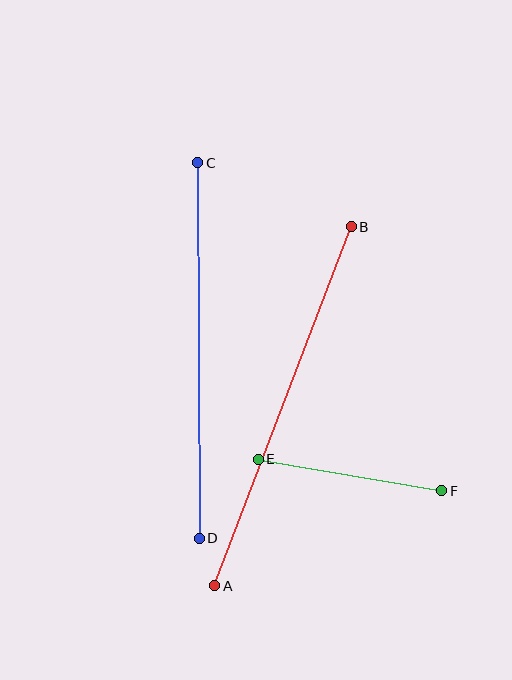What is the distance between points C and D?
The distance is approximately 375 pixels.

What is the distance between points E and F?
The distance is approximately 186 pixels.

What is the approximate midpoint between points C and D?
The midpoint is at approximately (198, 351) pixels.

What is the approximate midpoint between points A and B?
The midpoint is at approximately (283, 406) pixels.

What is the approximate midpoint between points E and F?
The midpoint is at approximately (350, 475) pixels.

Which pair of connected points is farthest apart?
Points A and B are farthest apart.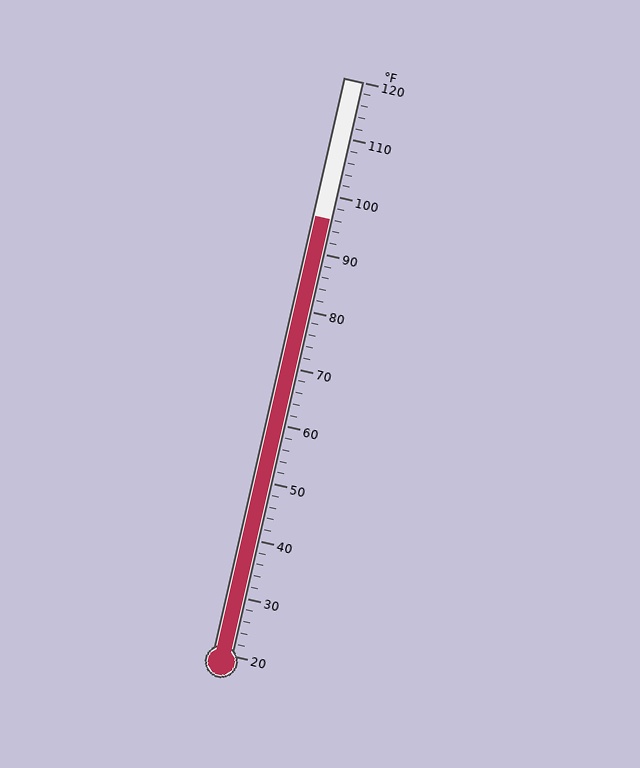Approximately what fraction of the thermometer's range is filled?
The thermometer is filled to approximately 75% of its range.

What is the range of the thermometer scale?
The thermometer scale ranges from 20°F to 120°F.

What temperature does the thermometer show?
The thermometer shows approximately 96°F.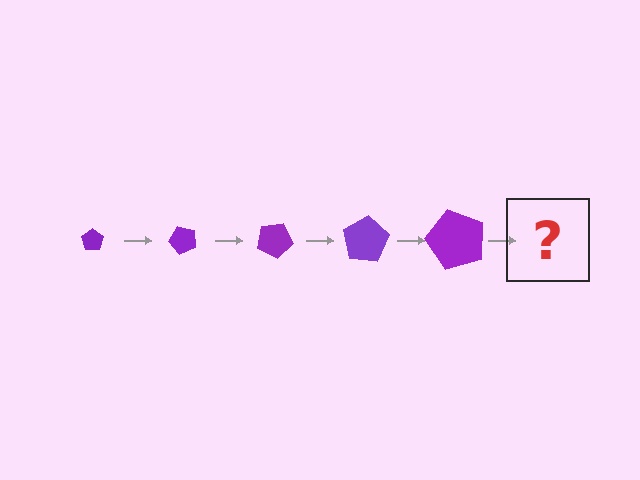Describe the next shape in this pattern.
It should be a pentagon, larger than the previous one and rotated 250 degrees from the start.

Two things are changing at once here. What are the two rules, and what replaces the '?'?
The two rules are that the pentagon grows larger each step and it rotates 50 degrees each step. The '?' should be a pentagon, larger than the previous one and rotated 250 degrees from the start.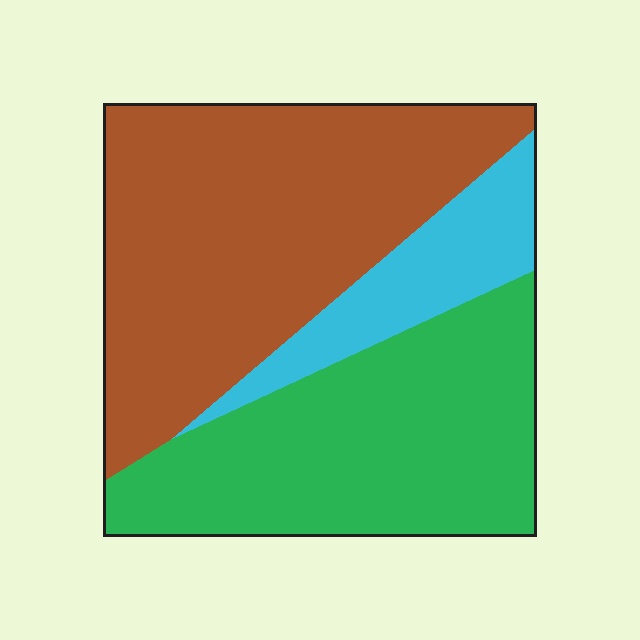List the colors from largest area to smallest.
From largest to smallest: brown, green, cyan.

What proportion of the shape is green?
Green takes up about three eighths (3/8) of the shape.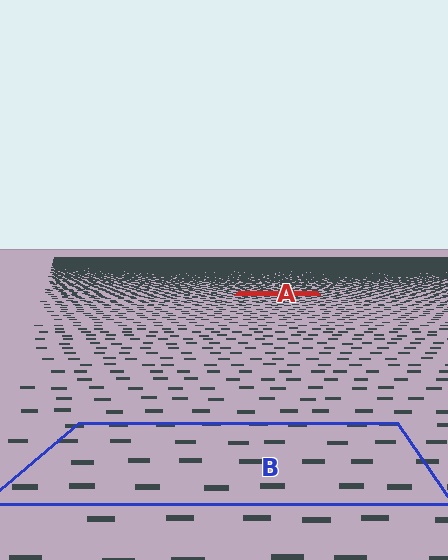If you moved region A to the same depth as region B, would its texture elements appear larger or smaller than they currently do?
They would appear larger. At a closer depth, the same texture elements are projected at a bigger on-screen size.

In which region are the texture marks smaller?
The texture marks are smaller in region A, because it is farther away.